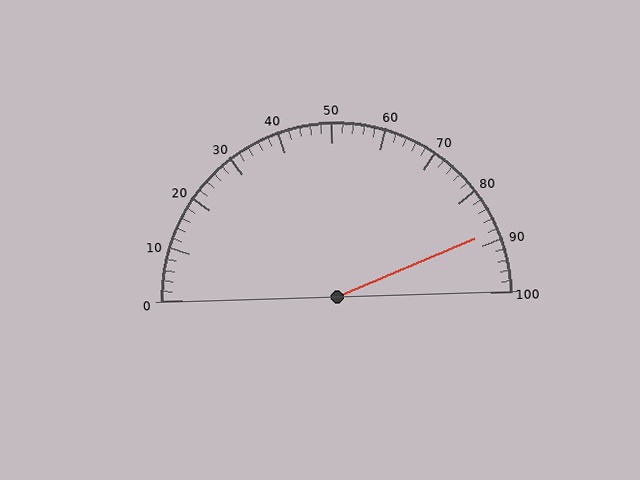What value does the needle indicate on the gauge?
The needle indicates approximately 88.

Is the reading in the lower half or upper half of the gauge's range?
The reading is in the upper half of the range (0 to 100).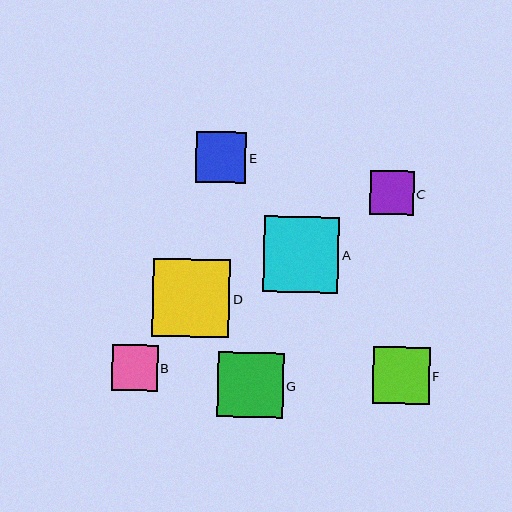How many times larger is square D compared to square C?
Square D is approximately 1.8 times the size of square C.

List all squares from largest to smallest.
From largest to smallest: D, A, G, F, E, B, C.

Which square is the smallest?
Square C is the smallest with a size of approximately 44 pixels.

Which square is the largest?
Square D is the largest with a size of approximately 77 pixels.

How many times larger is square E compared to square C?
Square E is approximately 1.2 times the size of square C.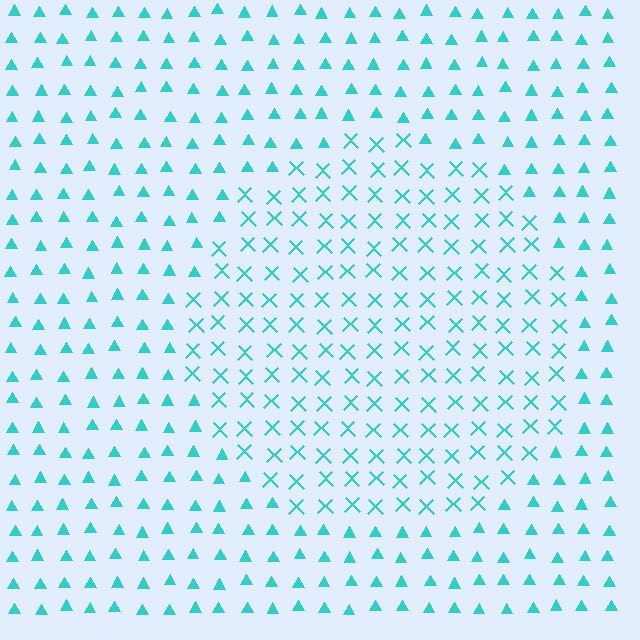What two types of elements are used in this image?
The image uses X marks inside the circle region and triangles outside it.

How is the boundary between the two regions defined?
The boundary is defined by a change in element shape: X marks inside vs. triangles outside. All elements share the same color and spacing.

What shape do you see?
I see a circle.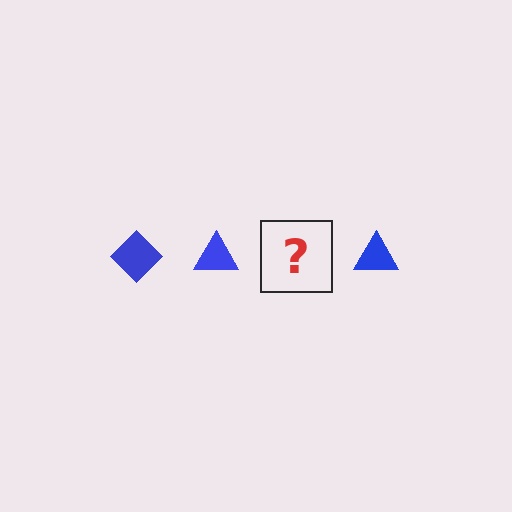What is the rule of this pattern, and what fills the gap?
The rule is that the pattern cycles through diamond, triangle shapes in blue. The gap should be filled with a blue diamond.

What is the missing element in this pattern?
The missing element is a blue diamond.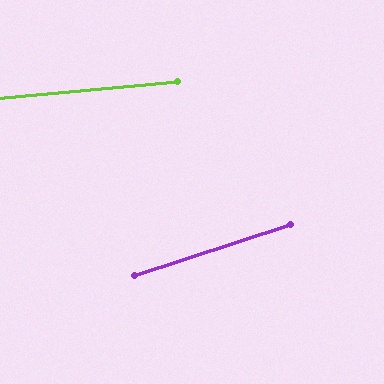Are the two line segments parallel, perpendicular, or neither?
Neither parallel nor perpendicular — they differ by about 13°.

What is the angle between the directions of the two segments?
Approximately 13 degrees.